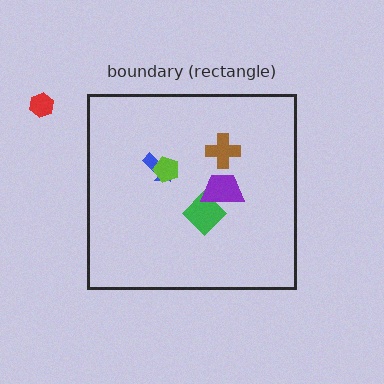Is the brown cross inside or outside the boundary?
Inside.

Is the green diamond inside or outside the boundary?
Inside.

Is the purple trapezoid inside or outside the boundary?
Inside.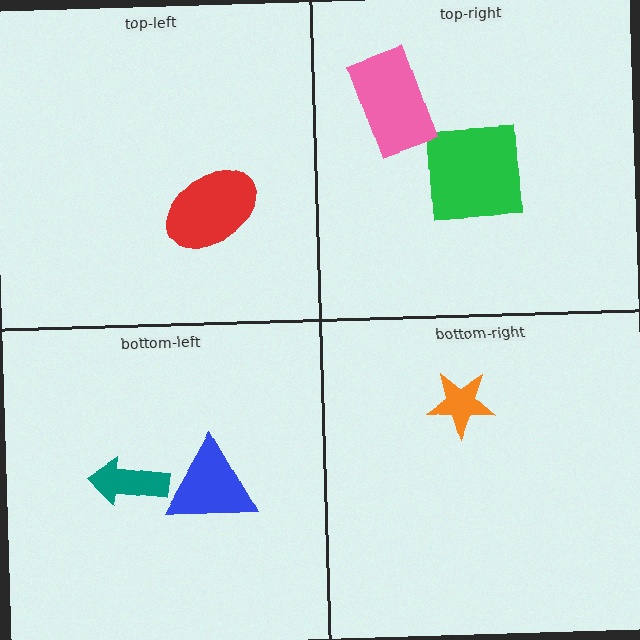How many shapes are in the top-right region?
2.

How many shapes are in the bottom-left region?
2.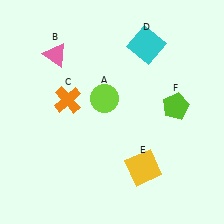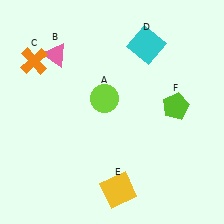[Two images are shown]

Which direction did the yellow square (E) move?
The yellow square (E) moved left.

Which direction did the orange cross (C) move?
The orange cross (C) moved up.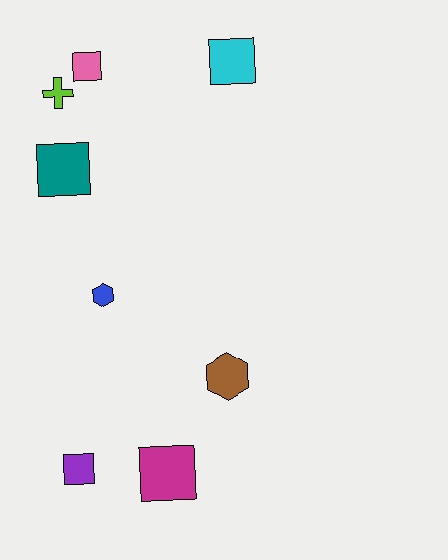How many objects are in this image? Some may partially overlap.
There are 8 objects.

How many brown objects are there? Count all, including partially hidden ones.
There is 1 brown object.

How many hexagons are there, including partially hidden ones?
There are 2 hexagons.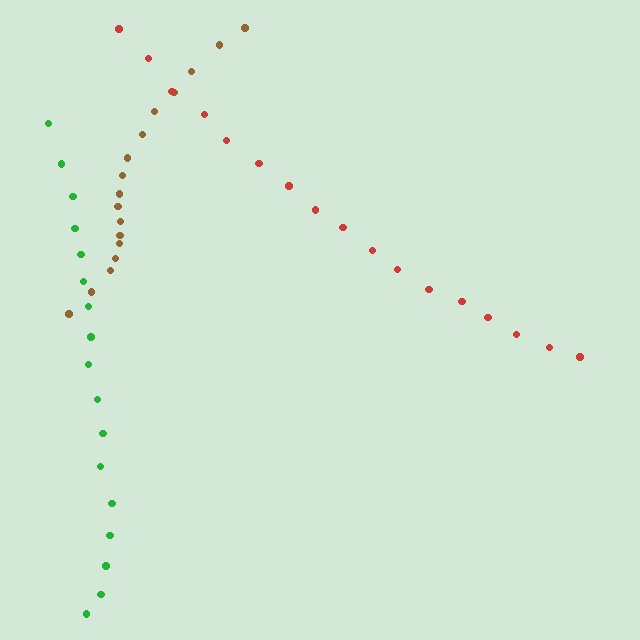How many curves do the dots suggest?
There are 3 distinct paths.